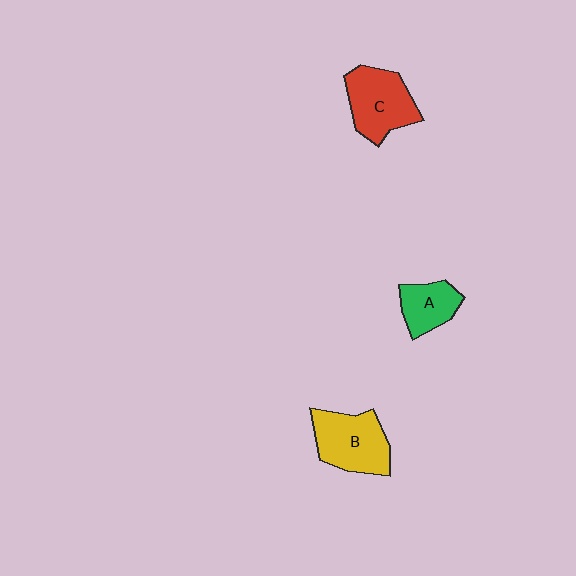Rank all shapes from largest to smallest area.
From largest to smallest: B (yellow), C (red), A (green).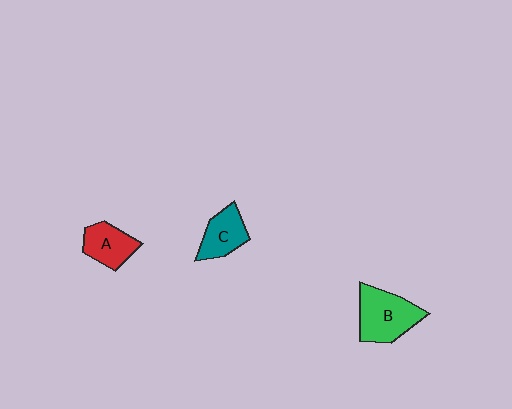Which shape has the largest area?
Shape B (green).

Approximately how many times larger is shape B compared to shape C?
Approximately 1.5 times.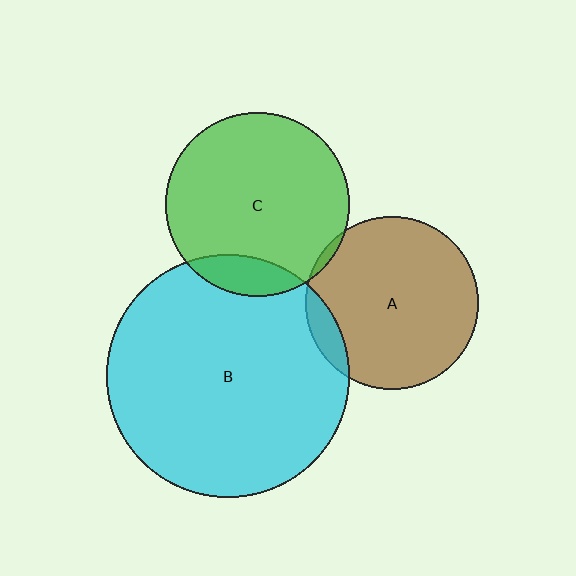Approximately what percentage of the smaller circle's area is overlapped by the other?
Approximately 10%.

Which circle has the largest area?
Circle B (cyan).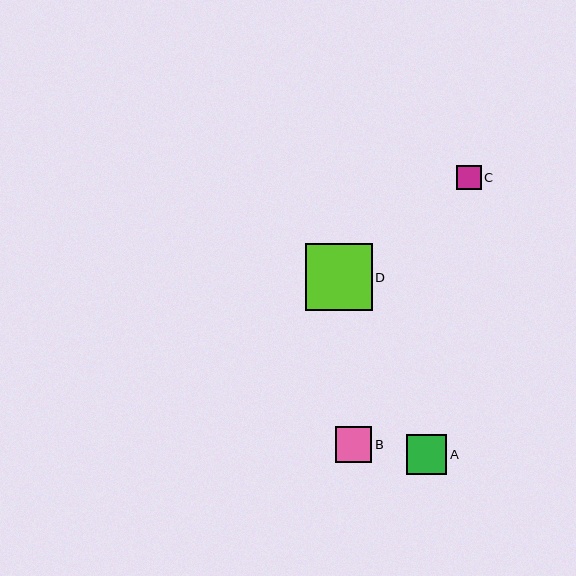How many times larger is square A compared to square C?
Square A is approximately 1.7 times the size of square C.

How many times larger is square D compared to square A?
Square D is approximately 1.6 times the size of square A.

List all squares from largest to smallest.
From largest to smallest: D, A, B, C.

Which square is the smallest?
Square C is the smallest with a size of approximately 24 pixels.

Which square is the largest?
Square D is the largest with a size of approximately 66 pixels.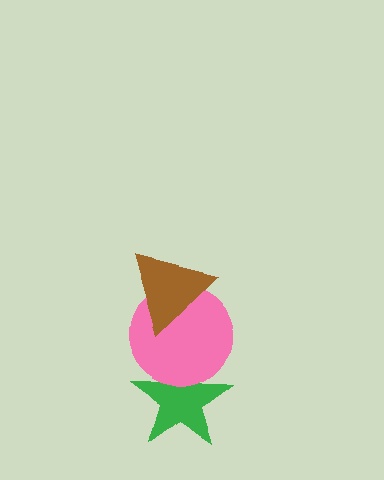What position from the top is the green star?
The green star is 3rd from the top.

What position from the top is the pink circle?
The pink circle is 2nd from the top.